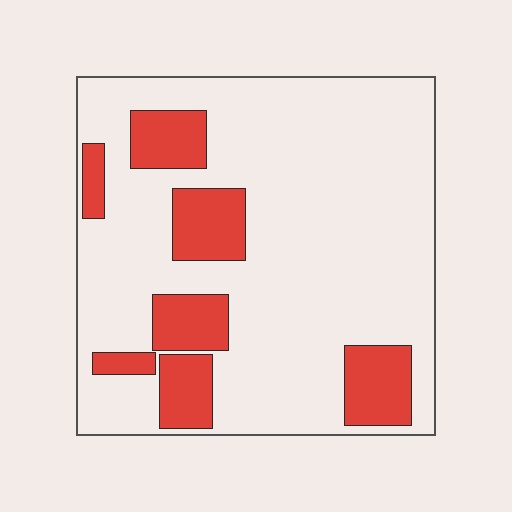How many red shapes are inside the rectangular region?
7.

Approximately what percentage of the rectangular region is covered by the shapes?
Approximately 20%.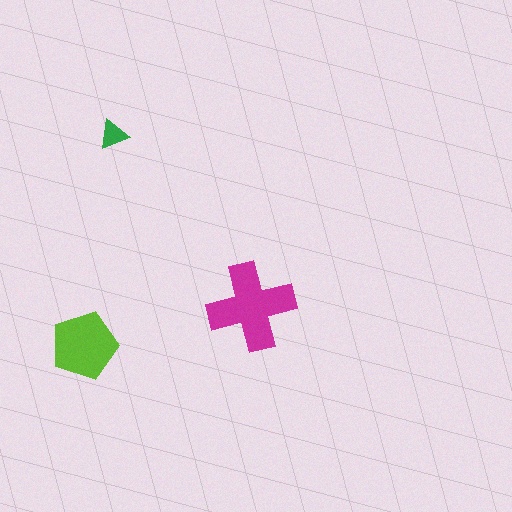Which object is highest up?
The green triangle is topmost.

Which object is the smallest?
The green triangle.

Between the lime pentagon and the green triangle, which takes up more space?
The lime pentagon.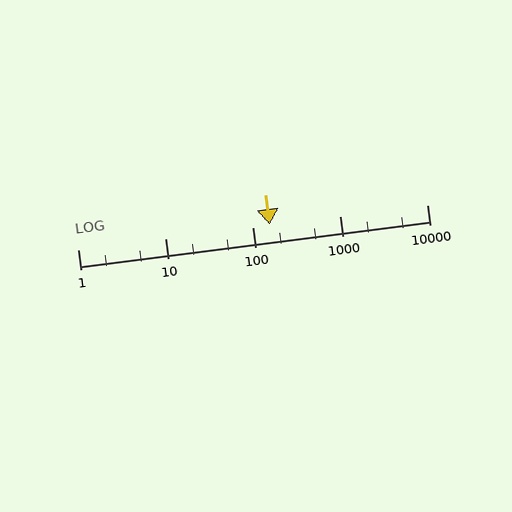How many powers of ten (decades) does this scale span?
The scale spans 4 decades, from 1 to 10000.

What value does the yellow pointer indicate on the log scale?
The pointer indicates approximately 160.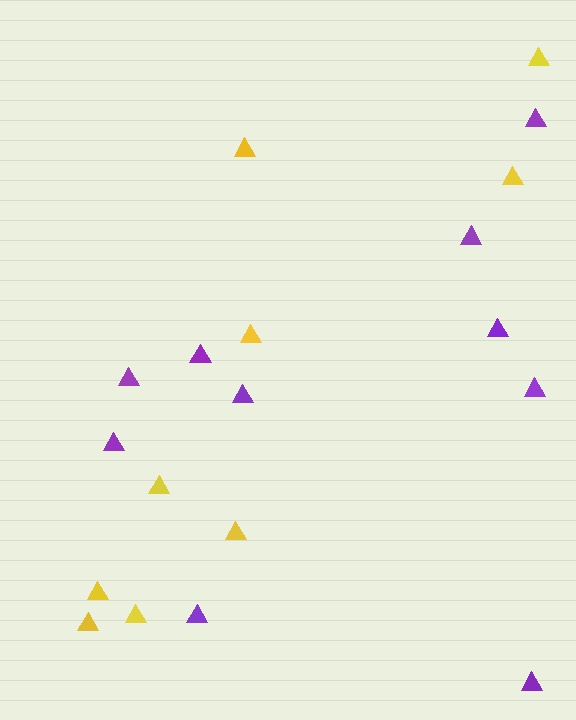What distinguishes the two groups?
There are 2 groups: one group of purple triangles (10) and one group of yellow triangles (9).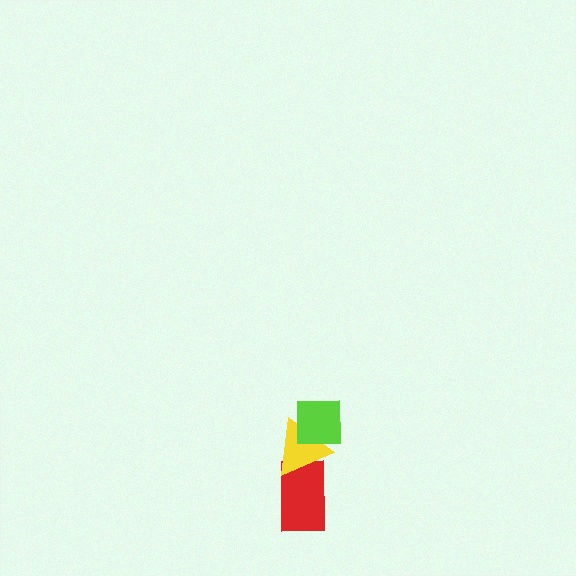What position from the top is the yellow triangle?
The yellow triangle is 2nd from the top.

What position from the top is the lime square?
The lime square is 1st from the top.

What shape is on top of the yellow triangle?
The lime square is on top of the yellow triangle.